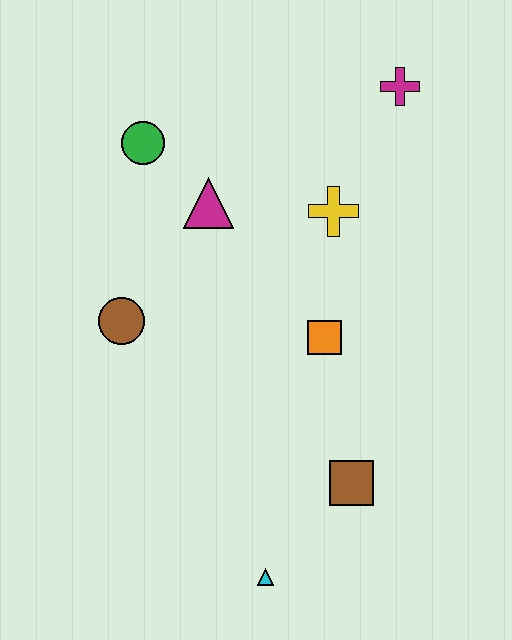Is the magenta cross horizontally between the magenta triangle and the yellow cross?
No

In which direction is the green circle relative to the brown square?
The green circle is above the brown square.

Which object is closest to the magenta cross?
The yellow cross is closest to the magenta cross.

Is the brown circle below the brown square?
No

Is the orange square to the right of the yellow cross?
No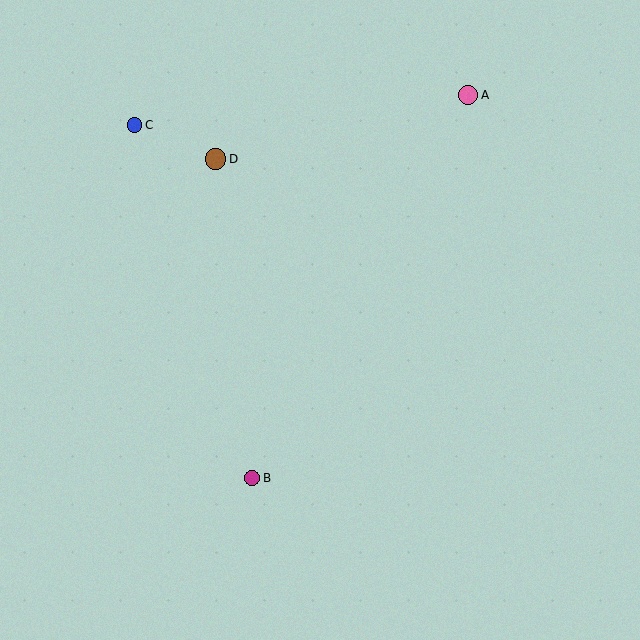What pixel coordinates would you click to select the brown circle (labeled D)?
Click at (216, 159) to select the brown circle D.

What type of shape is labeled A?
Shape A is a pink circle.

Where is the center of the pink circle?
The center of the pink circle is at (468, 95).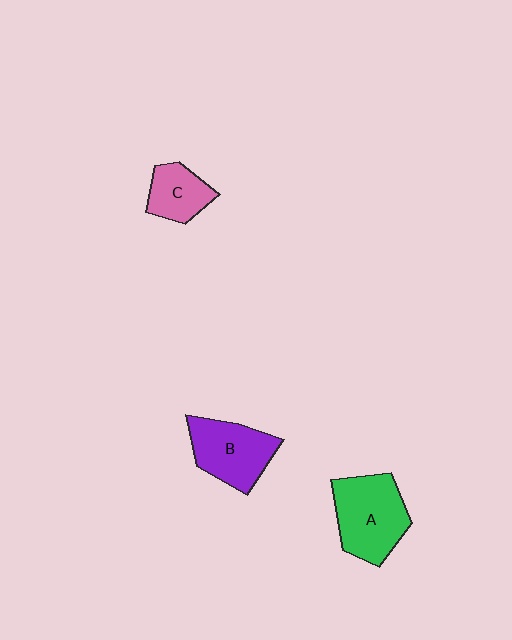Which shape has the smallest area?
Shape C (pink).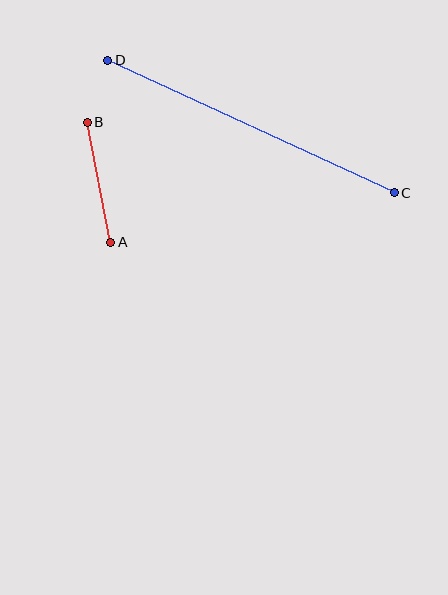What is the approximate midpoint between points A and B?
The midpoint is at approximately (99, 182) pixels.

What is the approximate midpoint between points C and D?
The midpoint is at approximately (251, 126) pixels.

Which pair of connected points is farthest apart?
Points C and D are farthest apart.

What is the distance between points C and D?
The distance is approximately 315 pixels.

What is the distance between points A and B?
The distance is approximately 122 pixels.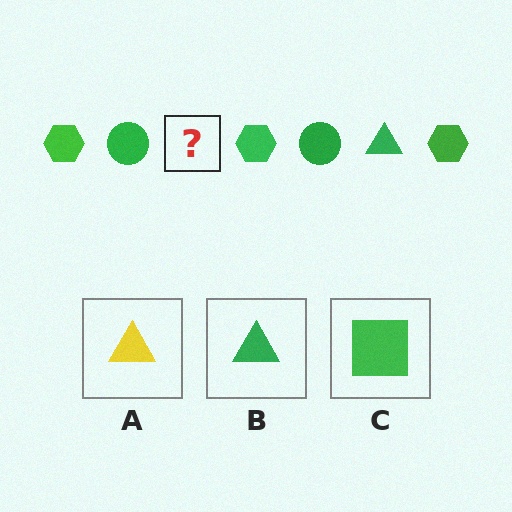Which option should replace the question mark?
Option B.